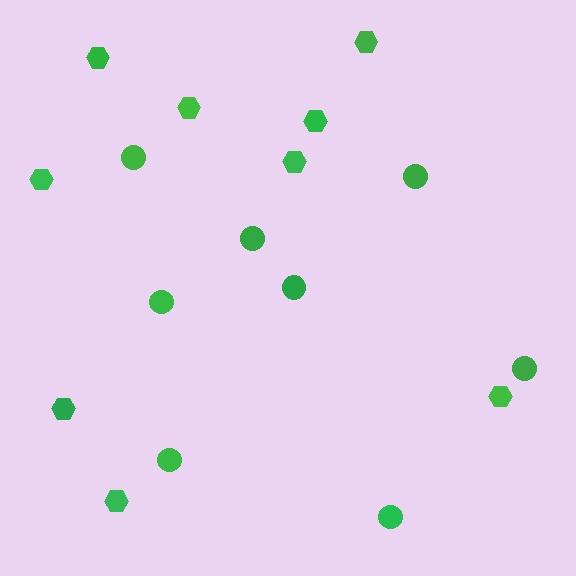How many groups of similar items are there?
There are 2 groups: one group of circles (8) and one group of hexagons (9).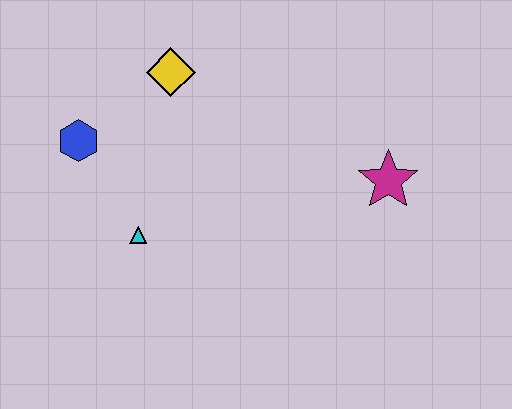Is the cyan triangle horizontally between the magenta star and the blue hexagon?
Yes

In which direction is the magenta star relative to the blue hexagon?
The magenta star is to the right of the blue hexagon.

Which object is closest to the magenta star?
The yellow diamond is closest to the magenta star.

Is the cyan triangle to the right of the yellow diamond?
No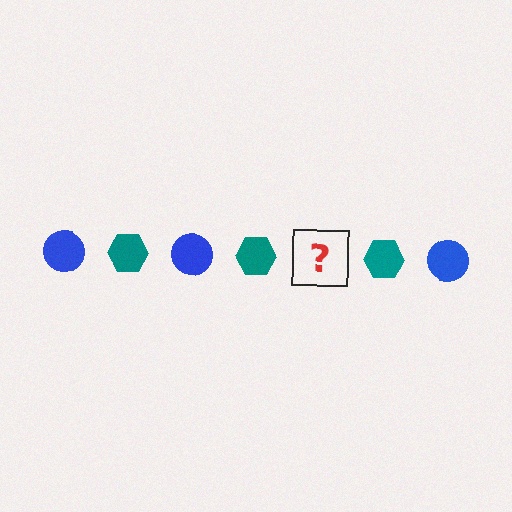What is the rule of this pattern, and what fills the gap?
The rule is that the pattern alternates between blue circle and teal hexagon. The gap should be filled with a blue circle.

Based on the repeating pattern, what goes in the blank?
The blank should be a blue circle.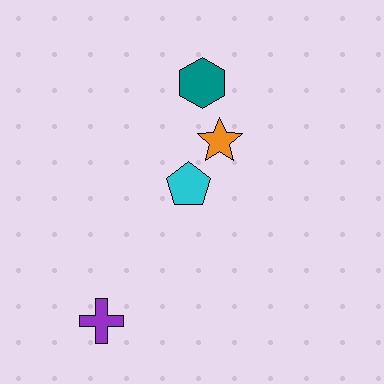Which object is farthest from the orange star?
The purple cross is farthest from the orange star.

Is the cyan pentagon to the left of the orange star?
Yes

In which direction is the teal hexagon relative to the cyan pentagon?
The teal hexagon is above the cyan pentagon.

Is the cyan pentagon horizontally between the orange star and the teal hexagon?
No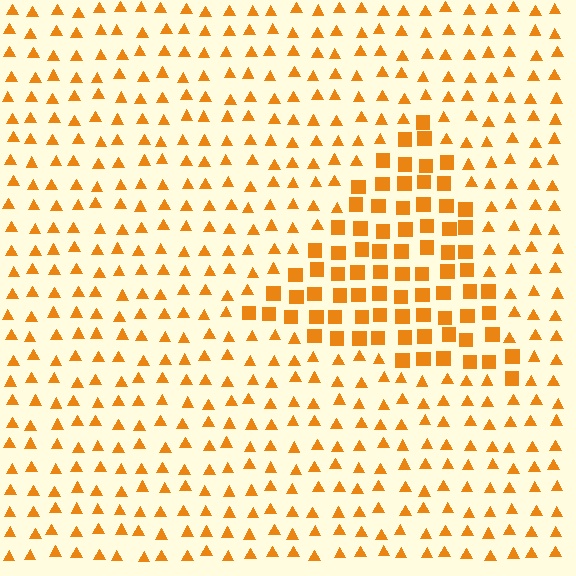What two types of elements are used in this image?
The image uses squares inside the triangle region and triangles outside it.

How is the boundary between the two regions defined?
The boundary is defined by a change in element shape: squares inside vs. triangles outside. All elements share the same color and spacing.